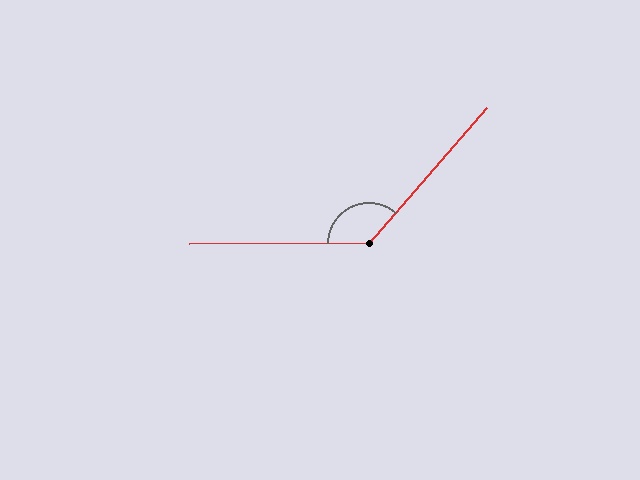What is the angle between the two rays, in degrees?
Approximately 131 degrees.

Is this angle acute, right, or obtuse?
It is obtuse.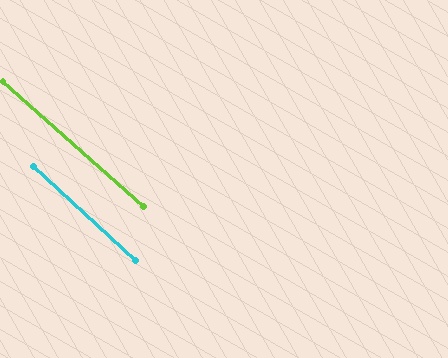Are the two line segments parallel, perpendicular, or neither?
Parallel — their directions differ by only 0.8°.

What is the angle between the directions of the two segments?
Approximately 1 degree.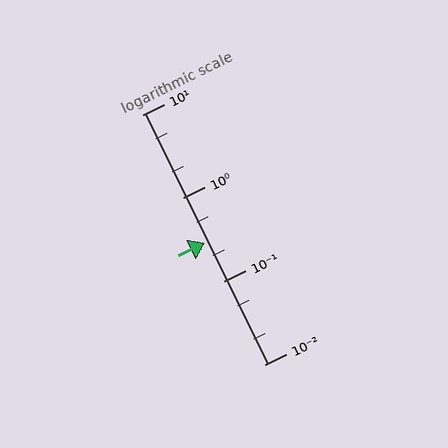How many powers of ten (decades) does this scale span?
The scale spans 3 decades, from 0.01 to 10.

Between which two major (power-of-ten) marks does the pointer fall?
The pointer is between 0.1 and 1.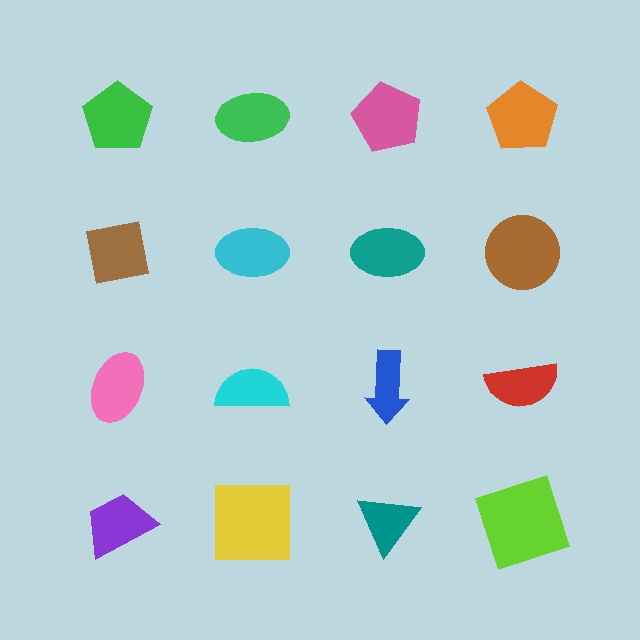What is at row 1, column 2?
A green ellipse.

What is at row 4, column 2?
A yellow square.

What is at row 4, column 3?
A teal triangle.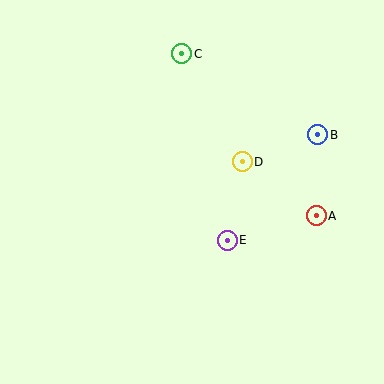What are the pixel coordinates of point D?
Point D is at (242, 162).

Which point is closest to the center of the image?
Point D at (242, 162) is closest to the center.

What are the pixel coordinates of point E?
Point E is at (227, 240).